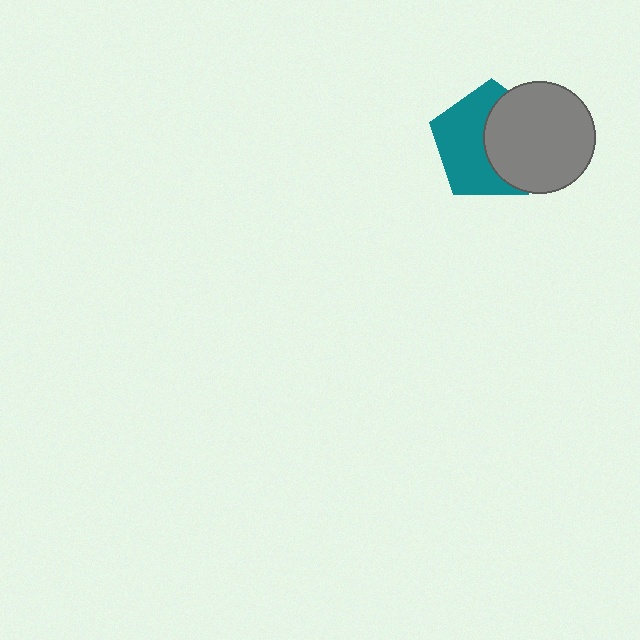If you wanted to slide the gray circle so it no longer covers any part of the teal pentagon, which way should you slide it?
Slide it right — that is the most direct way to separate the two shapes.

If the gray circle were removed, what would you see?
You would see the complete teal pentagon.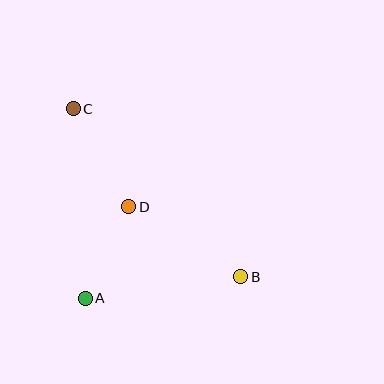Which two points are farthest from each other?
Points B and C are farthest from each other.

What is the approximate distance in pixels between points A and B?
The distance between A and B is approximately 157 pixels.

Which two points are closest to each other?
Points A and D are closest to each other.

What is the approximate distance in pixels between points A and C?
The distance between A and C is approximately 190 pixels.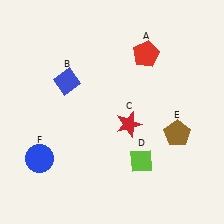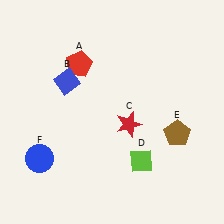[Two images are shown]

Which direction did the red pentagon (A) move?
The red pentagon (A) moved left.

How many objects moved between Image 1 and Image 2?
1 object moved between the two images.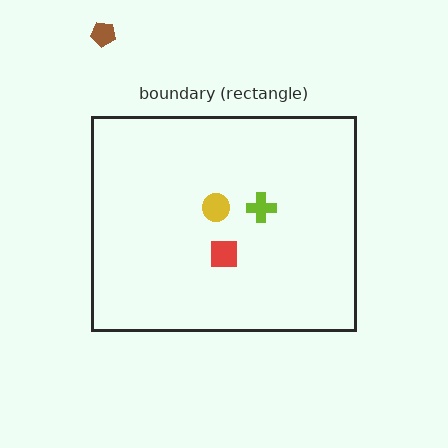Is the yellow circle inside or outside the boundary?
Inside.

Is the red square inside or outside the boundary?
Inside.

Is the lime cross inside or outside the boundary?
Inside.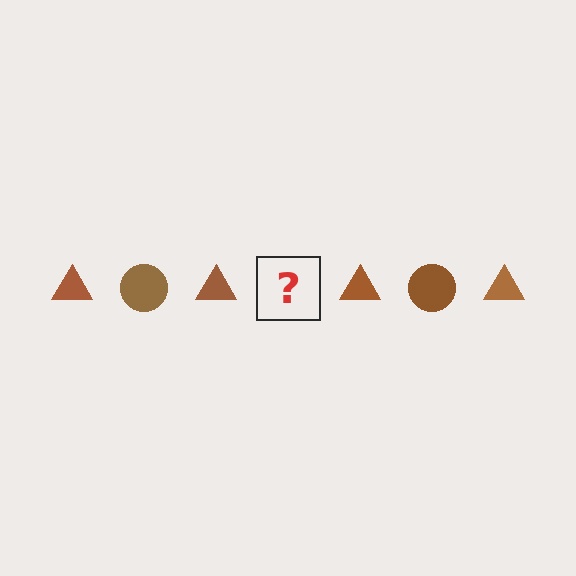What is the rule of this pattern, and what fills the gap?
The rule is that the pattern cycles through triangle, circle shapes in brown. The gap should be filled with a brown circle.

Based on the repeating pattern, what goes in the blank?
The blank should be a brown circle.